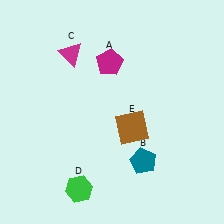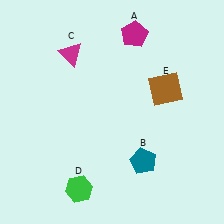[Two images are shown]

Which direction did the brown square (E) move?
The brown square (E) moved up.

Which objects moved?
The objects that moved are: the magenta pentagon (A), the brown square (E).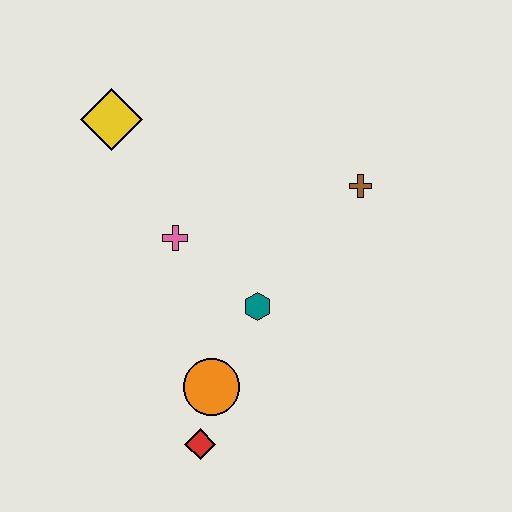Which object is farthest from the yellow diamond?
The red diamond is farthest from the yellow diamond.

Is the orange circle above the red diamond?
Yes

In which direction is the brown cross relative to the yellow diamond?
The brown cross is to the right of the yellow diamond.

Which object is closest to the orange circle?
The red diamond is closest to the orange circle.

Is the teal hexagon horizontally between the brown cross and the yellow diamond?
Yes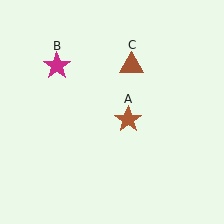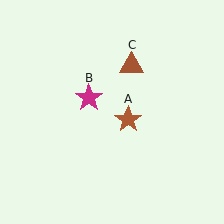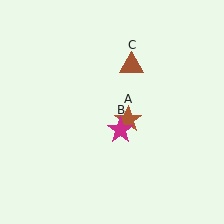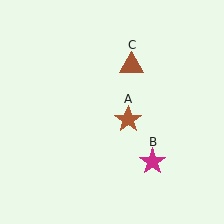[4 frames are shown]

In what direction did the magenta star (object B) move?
The magenta star (object B) moved down and to the right.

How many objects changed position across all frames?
1 object changed position: magenta star (object B).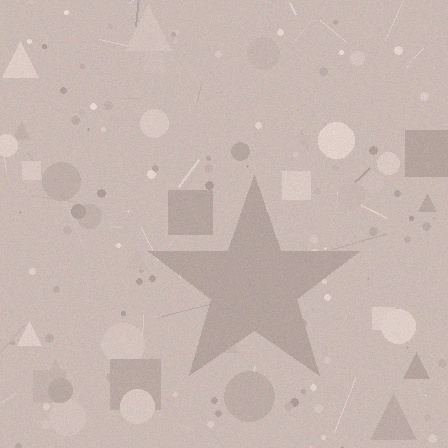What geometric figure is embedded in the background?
A star is embedded in the background.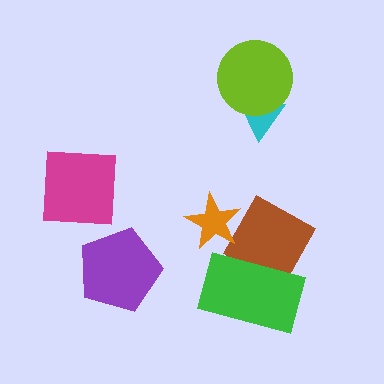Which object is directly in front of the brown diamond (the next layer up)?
The orange star is directly in front of the brown diamond.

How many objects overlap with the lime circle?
1 object overlaps with the lime circle.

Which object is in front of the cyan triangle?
The lime circle is in front of the cyan triangle.